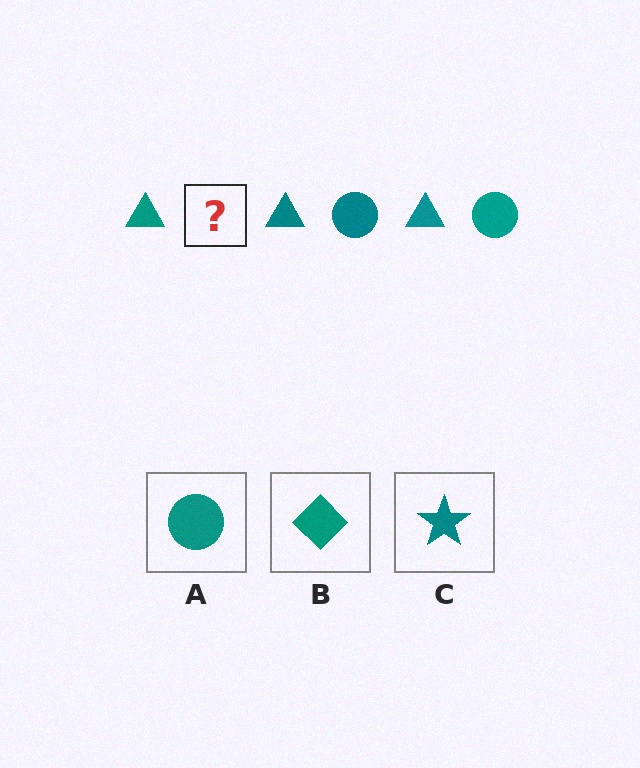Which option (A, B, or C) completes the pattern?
A.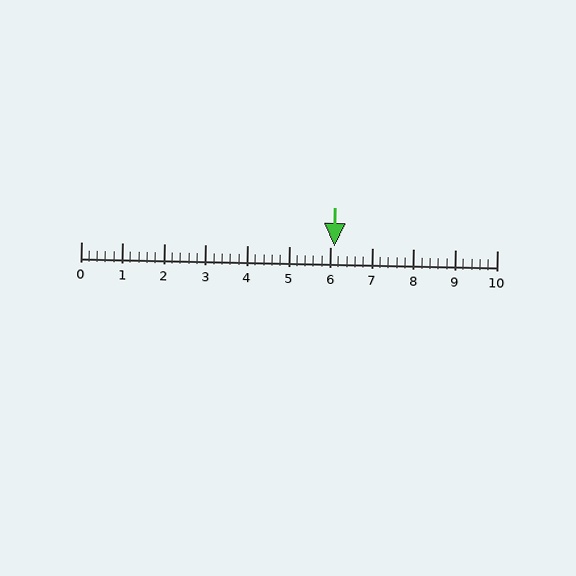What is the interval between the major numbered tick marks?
The major tick marks are spaced 1 units apart.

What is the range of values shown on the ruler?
The ruler shows values from 0 to 10.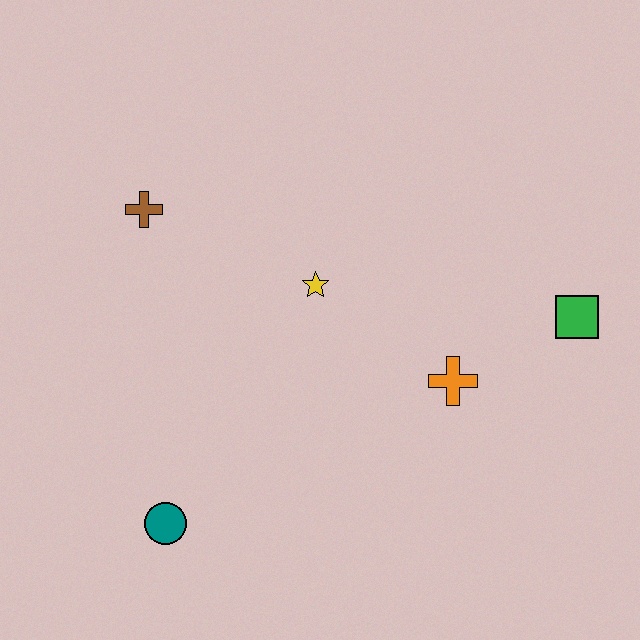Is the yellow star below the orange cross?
No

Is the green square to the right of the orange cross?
Yes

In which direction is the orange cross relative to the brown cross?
The orange cross is to the right of the brown cross.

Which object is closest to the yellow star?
The orange cross is closest to the yellow star.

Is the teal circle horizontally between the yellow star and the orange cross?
No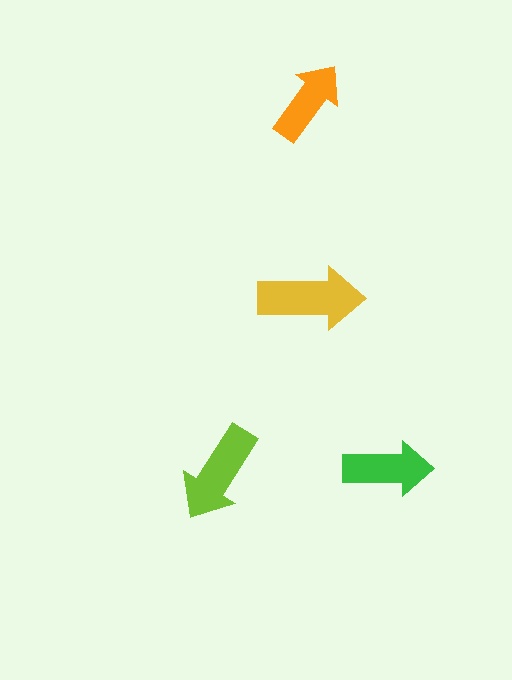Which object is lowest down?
The lime arrow is bottommost.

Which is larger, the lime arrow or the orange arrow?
The lime one.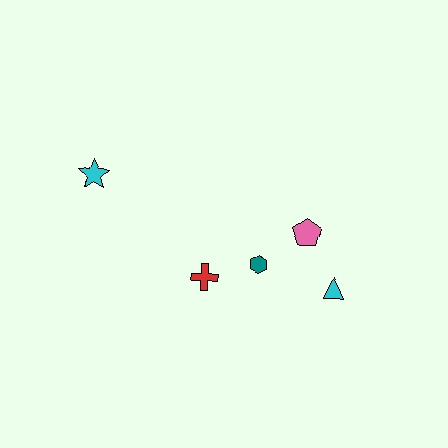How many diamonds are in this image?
There are no diamonds.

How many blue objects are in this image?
There are no blue objects.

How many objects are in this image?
There are 5 objects.